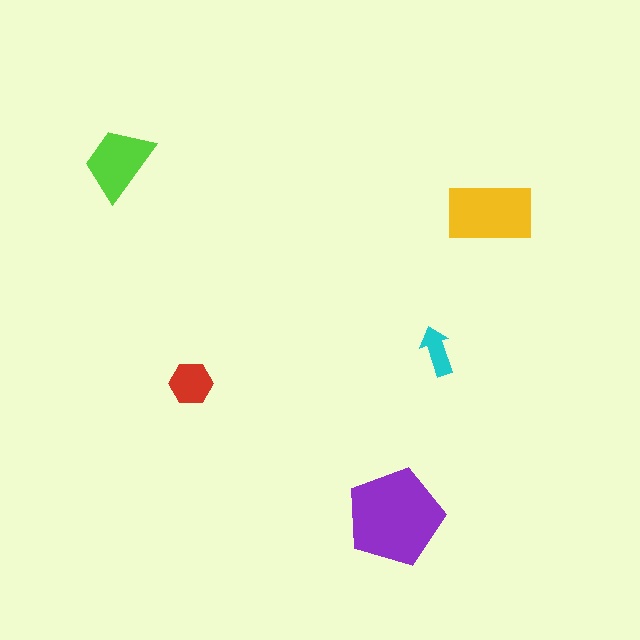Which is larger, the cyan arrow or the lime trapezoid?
The lime trapezoid.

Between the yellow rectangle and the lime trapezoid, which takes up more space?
The yellow rectangle.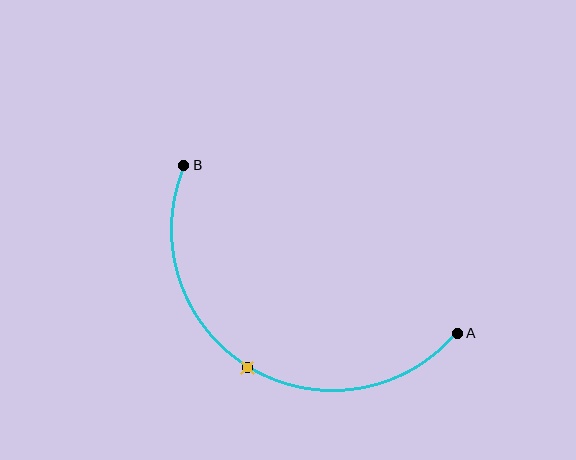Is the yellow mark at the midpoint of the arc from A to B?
Yes. The yellow mark lies on the arc at equal arc-length from both A and B — it is the arc midpoint.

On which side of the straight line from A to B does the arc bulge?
The arc bulges below the straight line connecting A and B.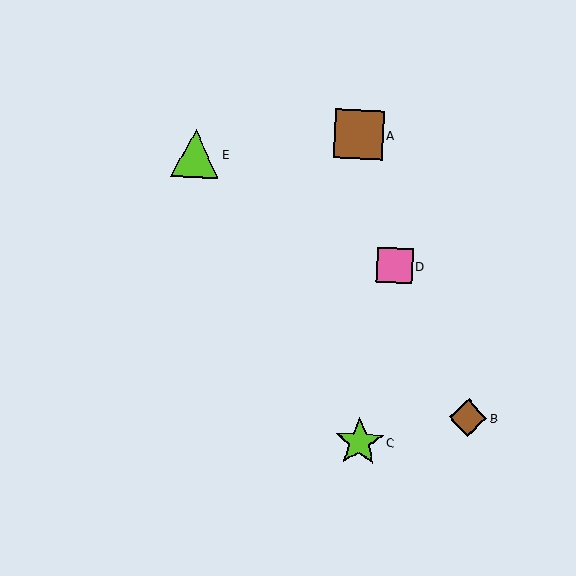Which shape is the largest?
The lime star (labeled C) is the largest.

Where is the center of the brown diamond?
The center of the brown diamond is at (468, 418).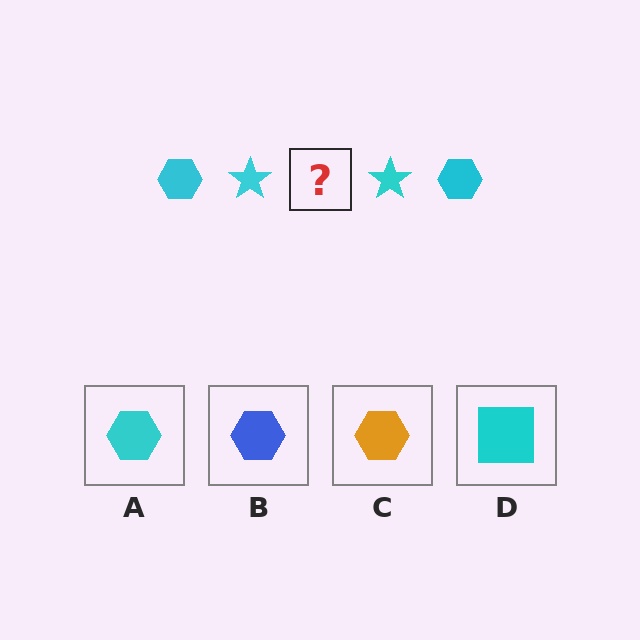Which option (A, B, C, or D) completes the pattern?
A.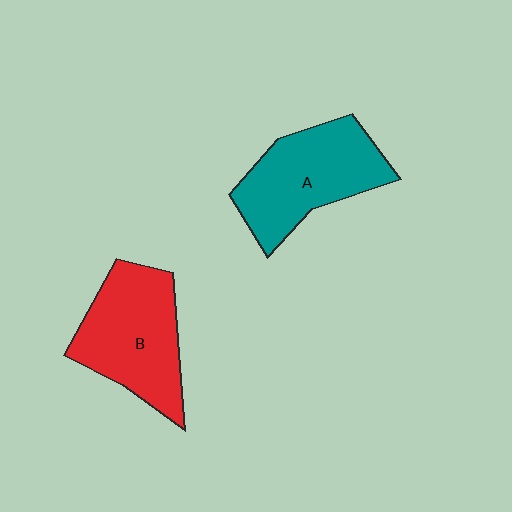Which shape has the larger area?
Shape B (red).